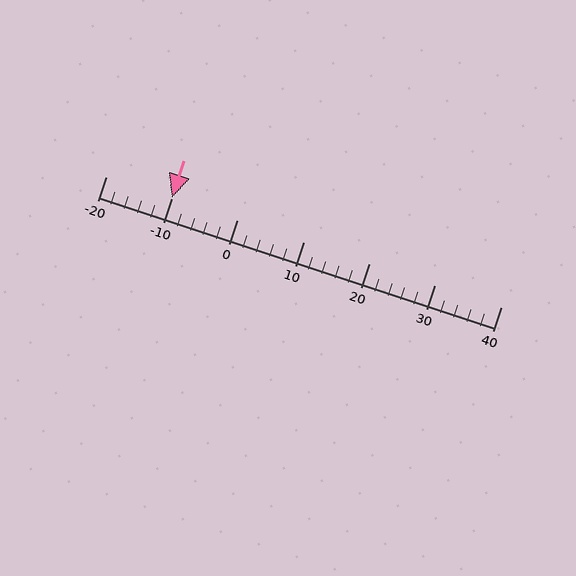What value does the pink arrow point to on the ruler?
The pink arrow points to approximately -10.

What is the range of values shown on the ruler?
The ruler shows values from -20 to 40.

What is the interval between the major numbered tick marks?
The major tick marks are spaced 10 units apart.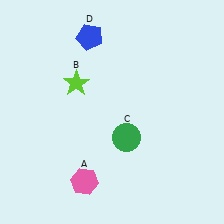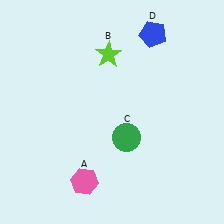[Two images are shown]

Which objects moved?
The objects that moved are: the lime star (B), the blue pentagon (D).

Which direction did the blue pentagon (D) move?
The blue pentagon (D) moved right.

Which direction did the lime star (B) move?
The lime star (B) moved right.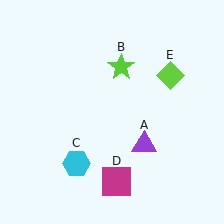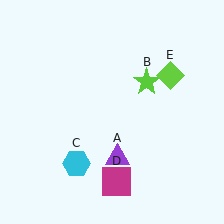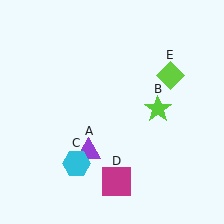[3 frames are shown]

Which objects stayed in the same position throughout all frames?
Cyan hexagon (object C) and magenta square (object D) and lime diamond (object E) remained stationary.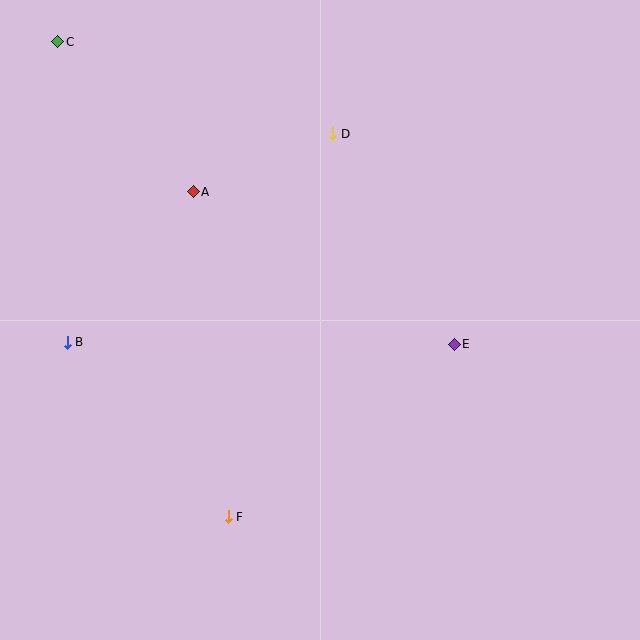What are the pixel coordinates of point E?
Point E is at (454, 344).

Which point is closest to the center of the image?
Point E at (454, 344) is closest to the center.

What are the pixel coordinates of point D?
Point D is at (333, 134).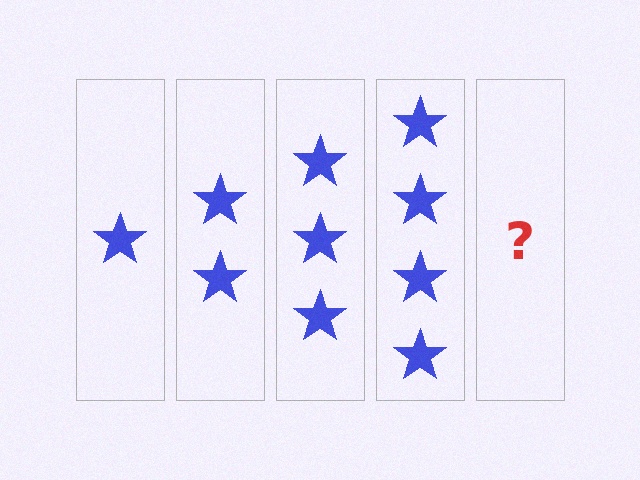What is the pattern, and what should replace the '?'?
The pattern is that each step adds one more star. The '?' should be 5 stars.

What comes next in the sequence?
The next element should be 5 stars.